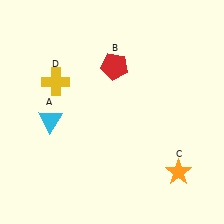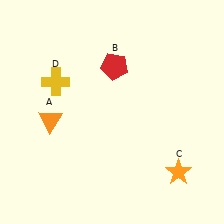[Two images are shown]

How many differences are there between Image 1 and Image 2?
There is 1 difference between the two images.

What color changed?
The triangle (A) changed from cyan in Image 1 to orange in Image 2.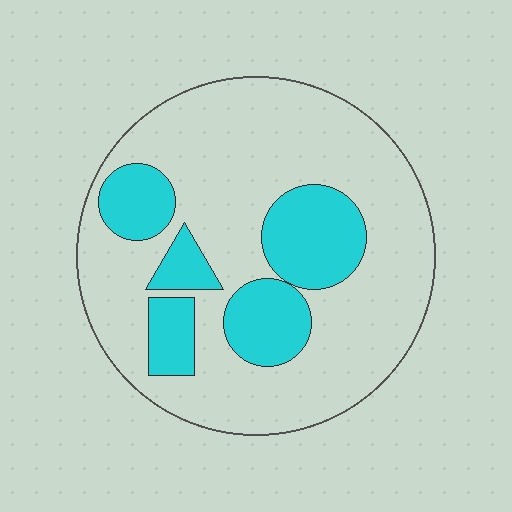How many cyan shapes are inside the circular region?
5.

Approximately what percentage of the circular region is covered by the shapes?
Approximately 25%.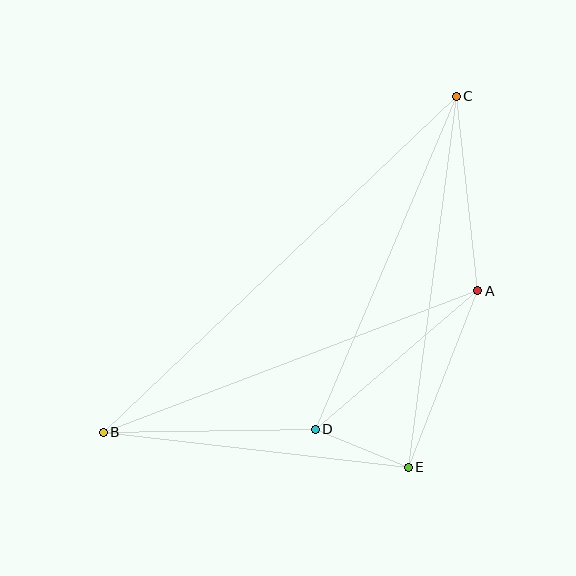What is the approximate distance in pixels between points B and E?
The distance between B and E is approximately 307 pixels.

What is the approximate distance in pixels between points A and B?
The distance between A and B is approximately 400 pixels.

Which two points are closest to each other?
Points D and E are closest to each other.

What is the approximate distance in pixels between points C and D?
The distance between C and D is approximately 362 pixels.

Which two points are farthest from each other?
Points B and C are farthest from each other.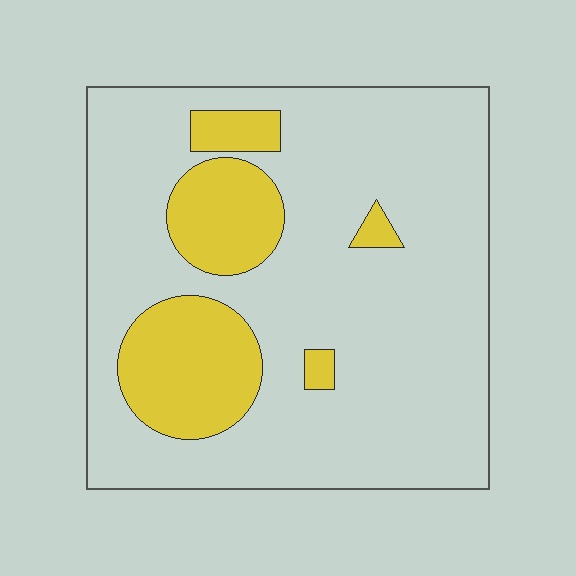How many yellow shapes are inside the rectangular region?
5.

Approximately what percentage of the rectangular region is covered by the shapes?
Approximately 20%.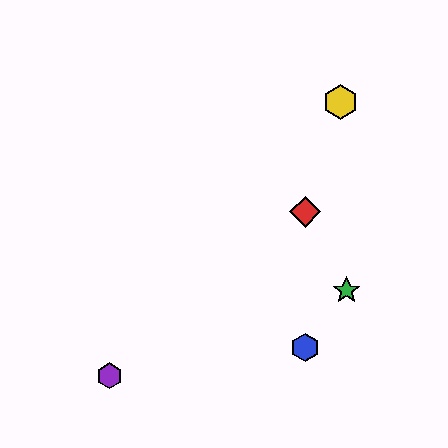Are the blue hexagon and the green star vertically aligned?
No, the blue hexagon is at x≈305 and the green star is at x≈346.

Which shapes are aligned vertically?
The red diamond, the blue hexagon are aligned vertically.